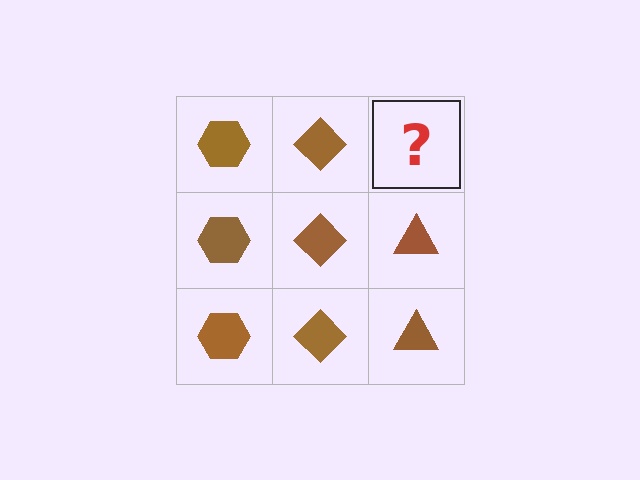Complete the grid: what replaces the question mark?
The question mark should be replaced with a brown triangle.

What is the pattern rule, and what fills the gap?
The rule is that each column has a consistent shape. The gap should be filled with a brown triangle.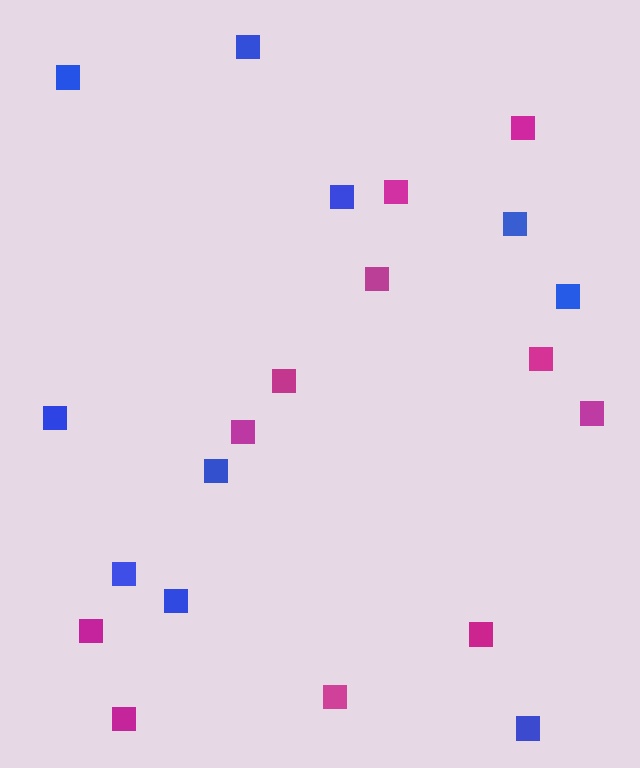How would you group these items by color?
There are 2 groups: one group of magenta squares (11) and one group of blue squares (10).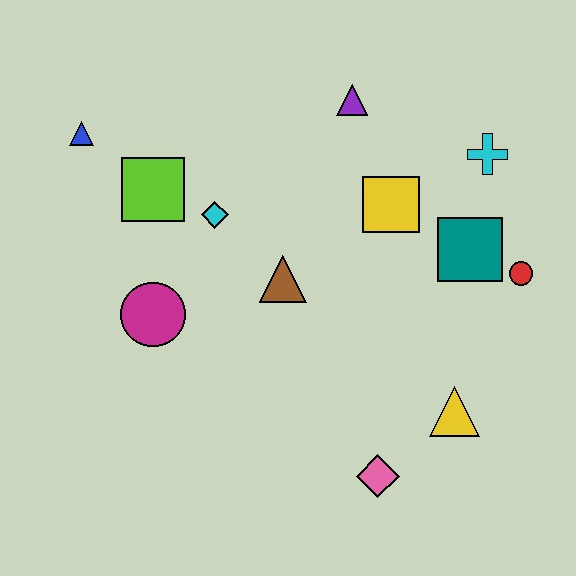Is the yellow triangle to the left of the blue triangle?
No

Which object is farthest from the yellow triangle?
The blue triangle is farthest from the yellow triangle.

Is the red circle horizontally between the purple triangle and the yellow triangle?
No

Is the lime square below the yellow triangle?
No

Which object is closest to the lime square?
The cyan diamond is closest to the lime square.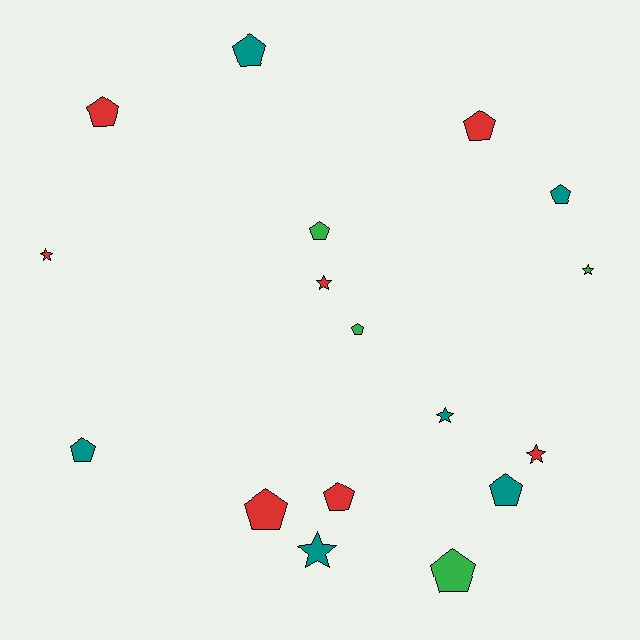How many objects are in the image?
There are 17 objects.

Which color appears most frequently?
Red, with 7 objects.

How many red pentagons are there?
There are 4 red pentagons.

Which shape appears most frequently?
Pentagon, with 11 objects.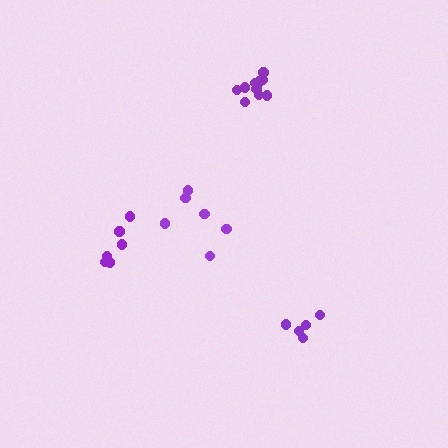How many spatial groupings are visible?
There are 4 spatial groupings.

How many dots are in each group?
Group 1: 6 dots, Group 2: 10 dots, Group 3: 6 dots, Group 4: 5 dots (27 total).